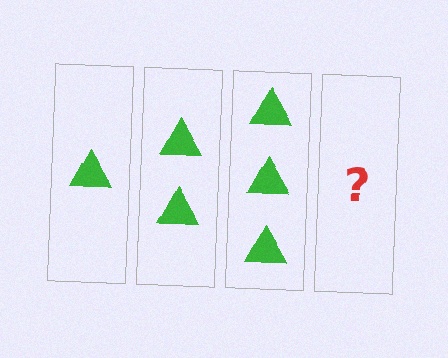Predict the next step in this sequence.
The next step is 4 triangles.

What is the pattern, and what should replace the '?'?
The pattern is that each step adds one more triangle. The '?' should be 4 triangles.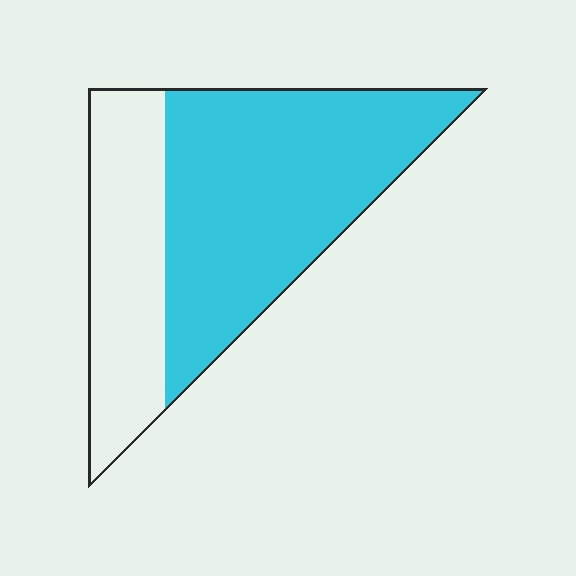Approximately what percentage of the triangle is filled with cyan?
Approximately 65%.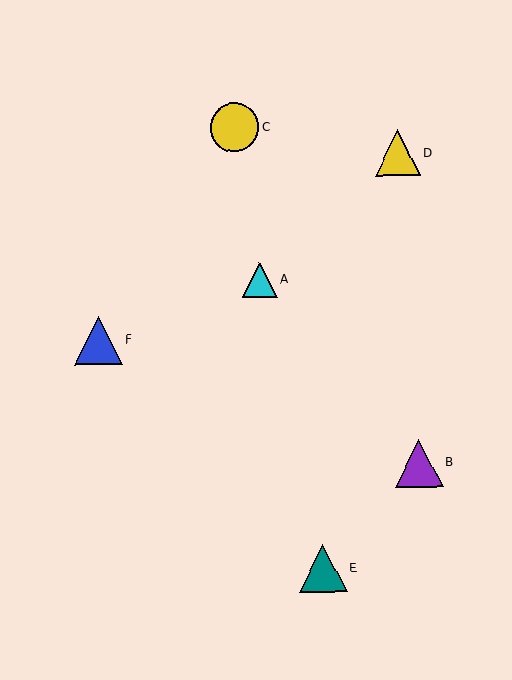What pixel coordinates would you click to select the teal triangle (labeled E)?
Click at (323, 568) to select the teal triangle E.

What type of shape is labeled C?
Shape C is a yellow circle.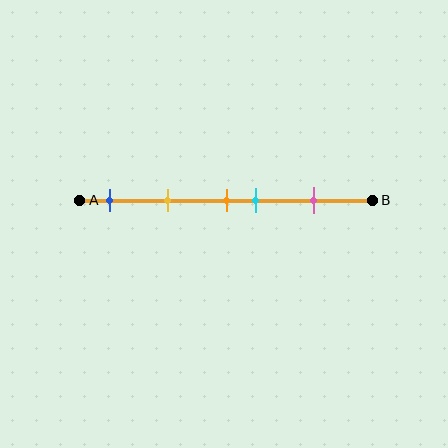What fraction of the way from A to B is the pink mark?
The pink mark is approximately 80% (0.8) of the way from A to B.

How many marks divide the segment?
There are 5 marks dividing the segment.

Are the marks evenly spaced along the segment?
No, the marks are not evenly spaced.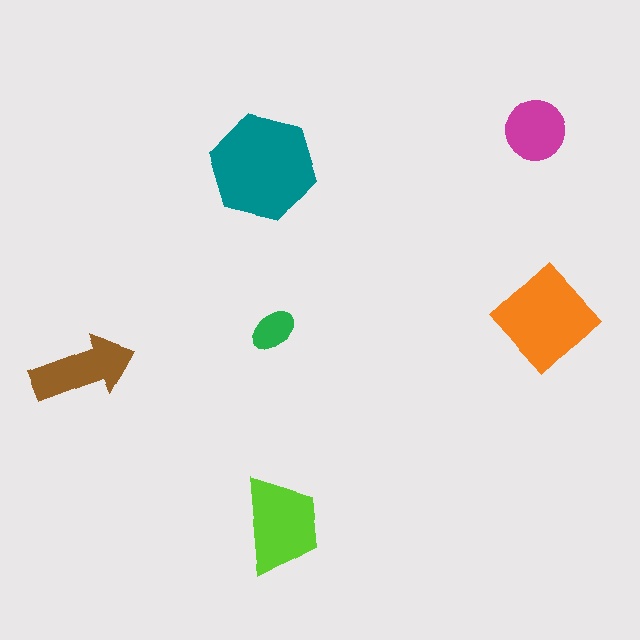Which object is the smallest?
The green ellipse.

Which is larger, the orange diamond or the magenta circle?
The orange diamond.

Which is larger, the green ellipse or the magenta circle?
The magenta circle.